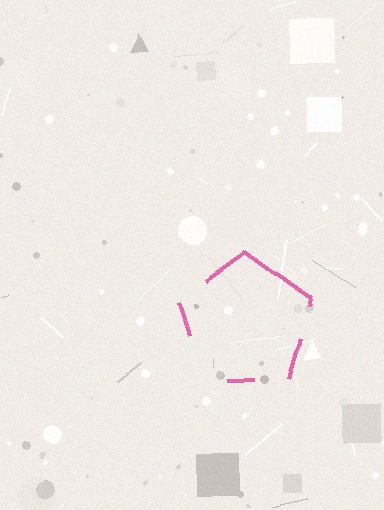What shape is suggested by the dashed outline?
The dashed outline suggests a pentagon.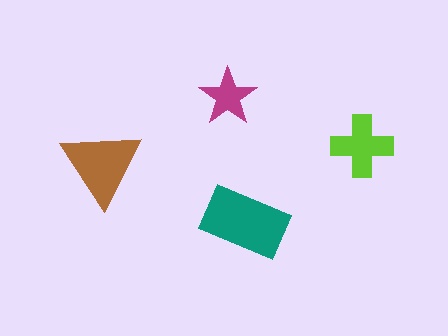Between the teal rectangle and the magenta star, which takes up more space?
The teal rectangle.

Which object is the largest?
The teal rectangle.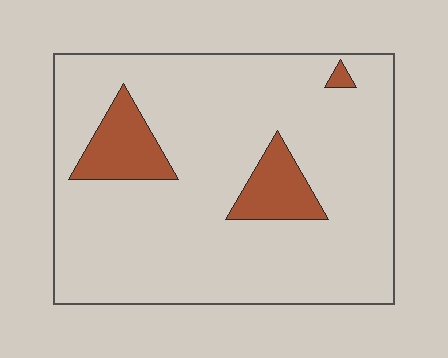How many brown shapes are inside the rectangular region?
3.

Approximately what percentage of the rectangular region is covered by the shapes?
Approximately 10%.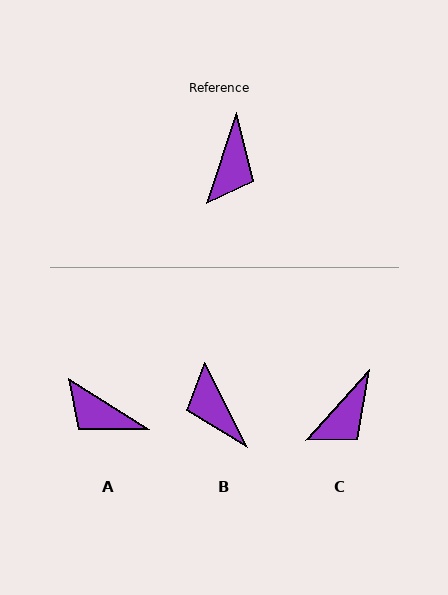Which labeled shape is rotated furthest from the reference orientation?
B, about 135 degrees away.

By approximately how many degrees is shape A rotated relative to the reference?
Approximately 104 degrees clockwise.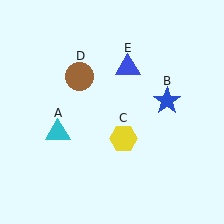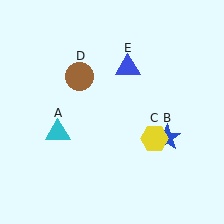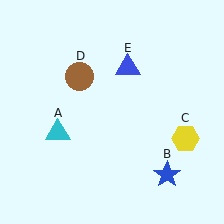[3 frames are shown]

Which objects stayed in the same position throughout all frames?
Cyan triangle (object A) and brown circle (object D) and blue triangle (object E) remained stationary.